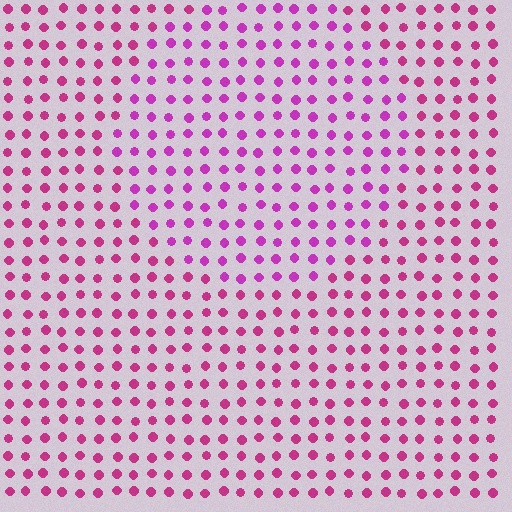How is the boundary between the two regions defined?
The boundary is defined purely by a slight shift in hue (about 21 degrees). Spacing, size, and orientation are identical on both sides.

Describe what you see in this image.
The image is filled with small magenta elements in a uniform arrangement. A circle-shaped region is visible where the elements are tinted to a slightly different hue, forming a subtle color boundary.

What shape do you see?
I see a circle.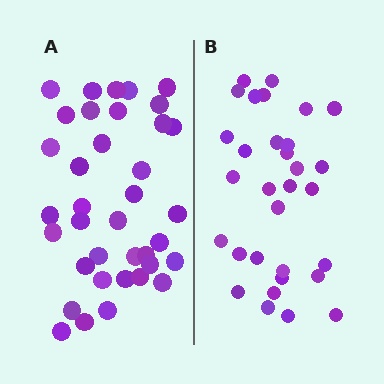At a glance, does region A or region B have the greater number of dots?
Region A (the left region) has more dots.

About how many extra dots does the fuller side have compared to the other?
Region A has about 6 more dots than region B.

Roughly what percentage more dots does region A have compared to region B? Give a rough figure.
About 20% more.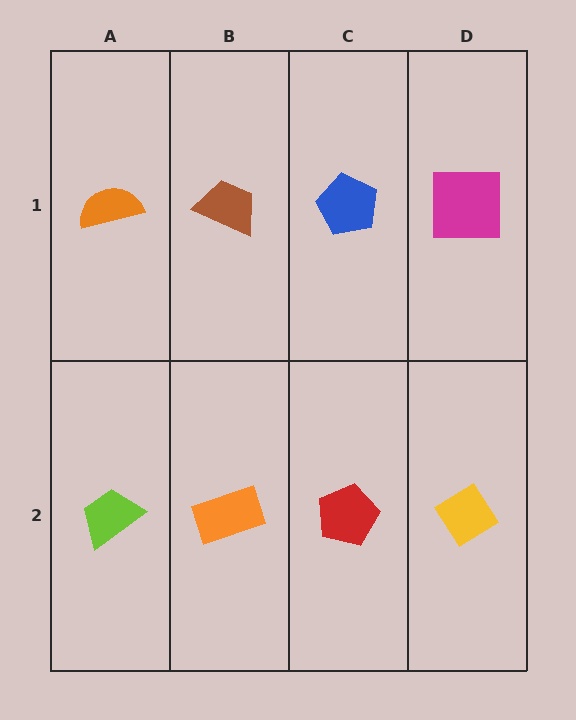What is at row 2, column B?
An orange rectangle.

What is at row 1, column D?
A magenta square.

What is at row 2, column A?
A lime trapezoid.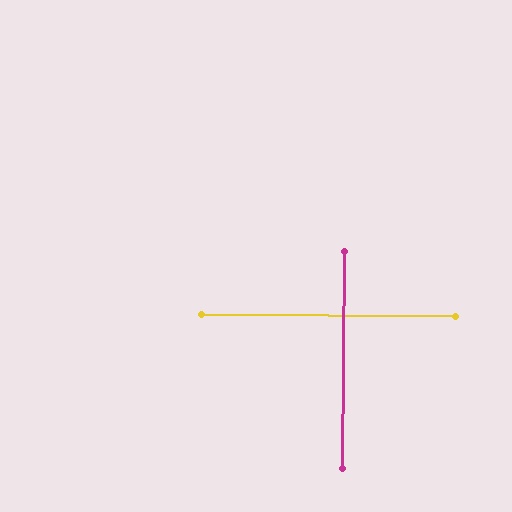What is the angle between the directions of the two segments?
Approximately 90 degrees.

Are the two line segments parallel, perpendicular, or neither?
Perpendicular — they meet at approximately 90°.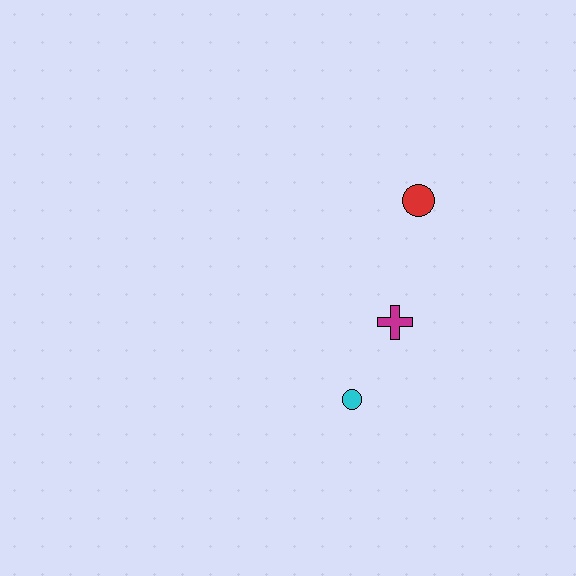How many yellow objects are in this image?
There are no yellow objects.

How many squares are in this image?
There are no squares.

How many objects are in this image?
There are 3 objects.